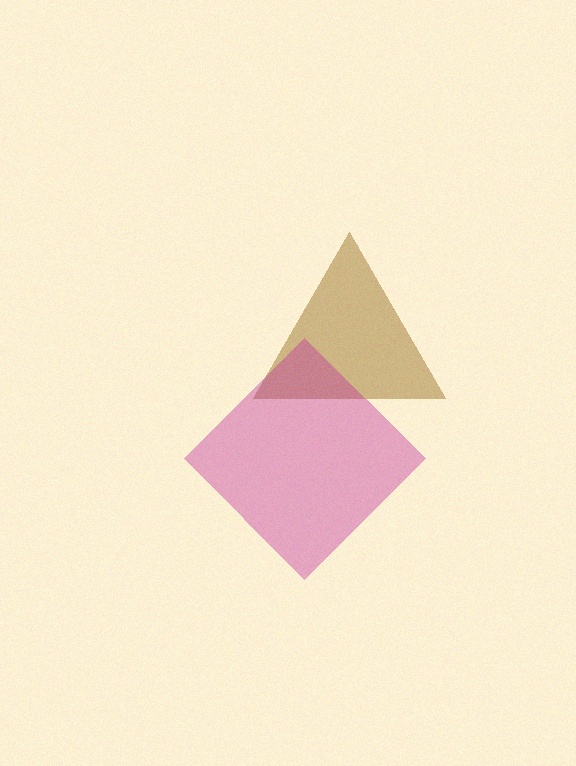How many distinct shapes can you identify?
There are 2 distinct shapes: a brown triangle, a magenta diamond.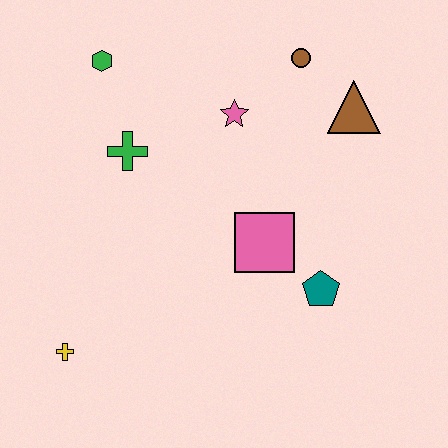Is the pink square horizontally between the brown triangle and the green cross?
Yes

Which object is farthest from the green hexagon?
The teal pentagon is farthest from the green hexagon.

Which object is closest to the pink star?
The brown circle is closest to the pink star.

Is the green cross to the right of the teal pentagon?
No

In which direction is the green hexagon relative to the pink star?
The green hexagon is to the left of the pink star.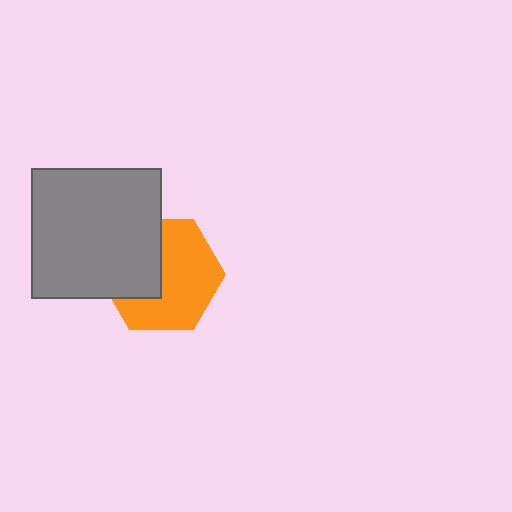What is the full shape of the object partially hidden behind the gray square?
The partially hidden object is an orange hexagon.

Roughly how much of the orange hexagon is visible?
About half of it is visible (roughly 62%).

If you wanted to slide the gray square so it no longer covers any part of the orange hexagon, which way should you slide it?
Slide it toward the upper-left — that is the most direct way to separate the two shapes.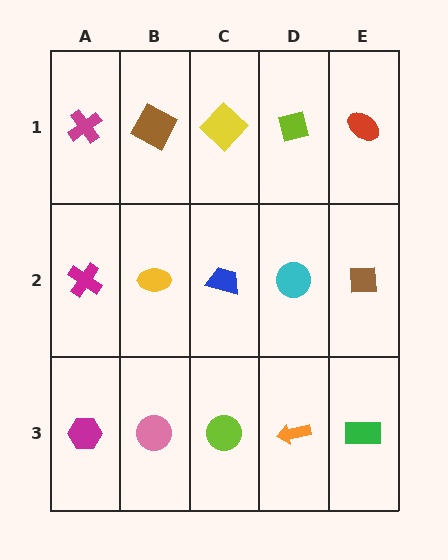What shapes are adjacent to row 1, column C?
A blue trapezoid (row 2, column C), a brown square (row 1, column B), a lime square (row 1, column D).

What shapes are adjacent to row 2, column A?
A magenta cross (row 1, column A), a magenta hexagon (row 3, column A), a yellow ellipse (row 2, column B).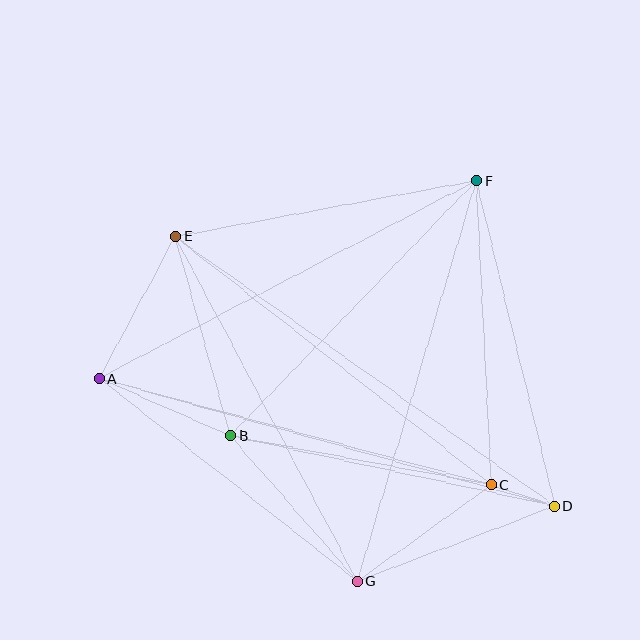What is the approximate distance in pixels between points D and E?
The distance between D and E is approximately 465 pixels.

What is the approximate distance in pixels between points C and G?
The distance between C and G is approximately 165 pixels.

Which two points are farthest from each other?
Points A and D are farthest from each other.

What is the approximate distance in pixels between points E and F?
The distance between E and F is approximately 306 pixels.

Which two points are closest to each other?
Points C and D are closest to each other.